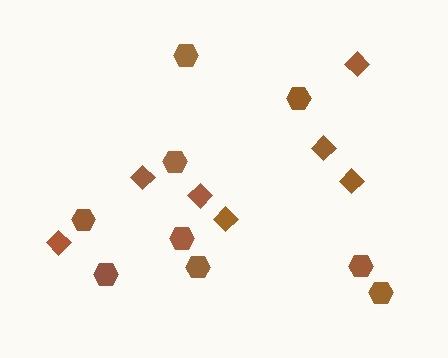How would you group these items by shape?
There are 2 groups: one group of hexagons (9) and one group of diamonds (7).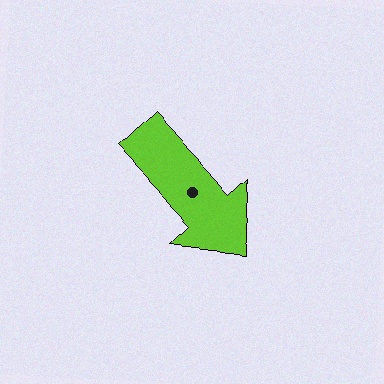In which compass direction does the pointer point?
Southeast.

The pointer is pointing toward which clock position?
Roughly 5 o'clock.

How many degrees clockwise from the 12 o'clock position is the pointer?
Approximately 137 degrees.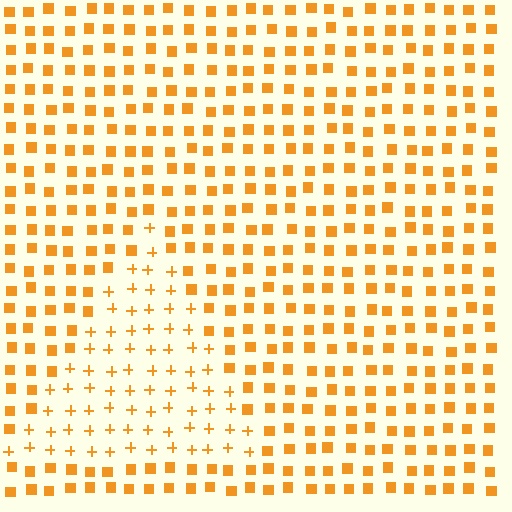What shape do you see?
I see a triangle.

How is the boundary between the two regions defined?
The boundary is defined by a change in element shape: plus signs inside vs. squares outside. All elements share the same color and spacing.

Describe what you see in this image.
The image is filled with small orange elements arranged in a uniform grid. A triangle-shaped region contains plus signs, while the surrounding area contains squares. The boundary is defined purely by the change in element shape.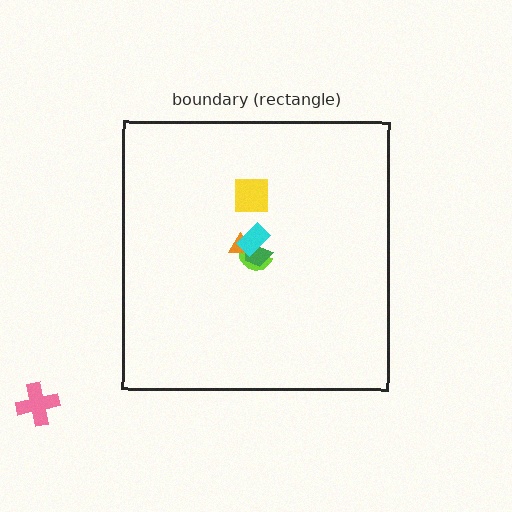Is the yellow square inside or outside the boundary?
Inside.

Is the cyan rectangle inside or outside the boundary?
Inside.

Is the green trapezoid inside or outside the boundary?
Inside.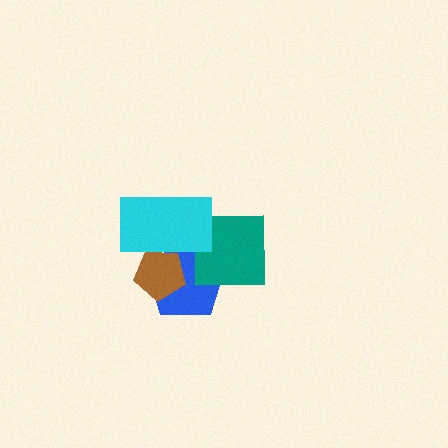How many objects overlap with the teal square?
2 objects overlap with the teal square.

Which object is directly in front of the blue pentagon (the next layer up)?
The brown pentagon is directly in front of the blue pentagon.